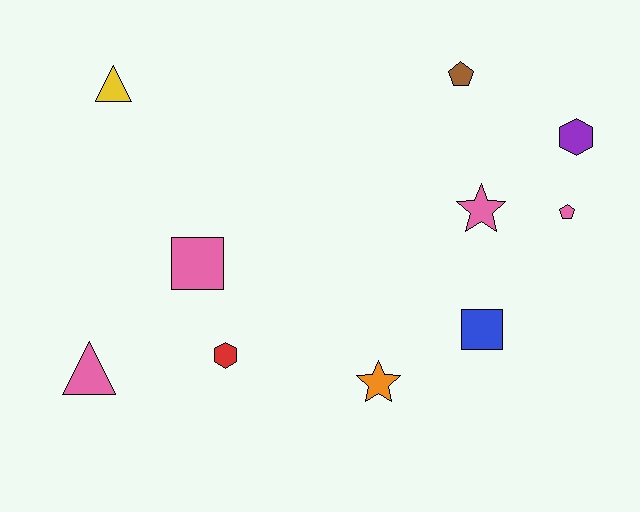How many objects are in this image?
There are 10 objects.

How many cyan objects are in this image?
There are no cyan objects.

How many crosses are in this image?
There are no crosses.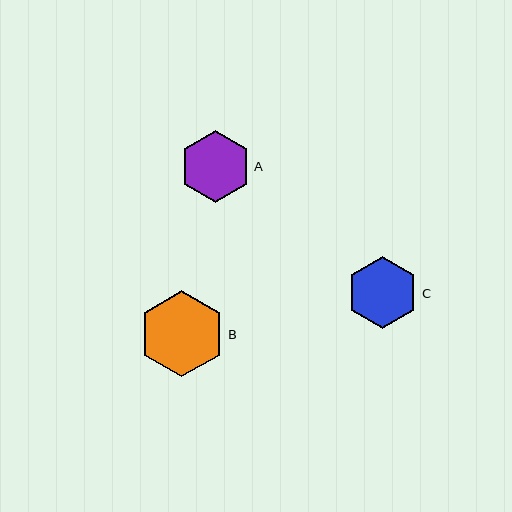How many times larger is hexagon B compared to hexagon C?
Hexagon B is approximately 1.2 times the size of hexagon C.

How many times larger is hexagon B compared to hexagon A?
Hexagon B is approximately 1.2 times the size of hexagon A.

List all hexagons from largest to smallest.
From largest to smallest: B, C, A.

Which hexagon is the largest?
Hexagon B is the largest with a size of approximately 86 pixels.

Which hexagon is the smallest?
Hexagon A is the smallest with a size of approximately 72 pixels.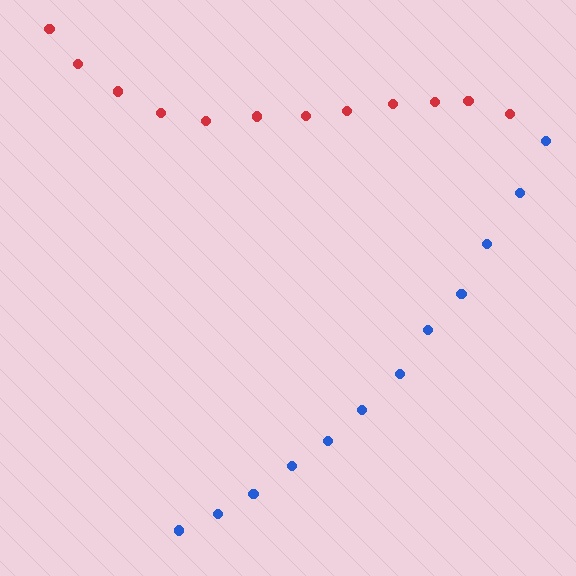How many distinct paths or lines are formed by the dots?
There are 2 distinct paths.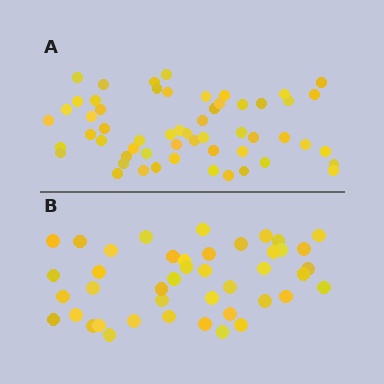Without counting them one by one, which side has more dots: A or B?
Region A (the top region) has more dots.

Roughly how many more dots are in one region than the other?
Region A has approximately 15 more dots than region B.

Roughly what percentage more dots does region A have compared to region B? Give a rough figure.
About 30% more.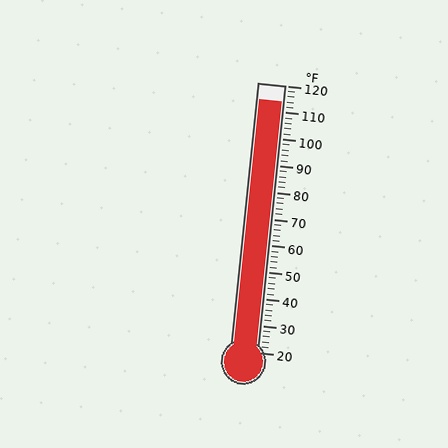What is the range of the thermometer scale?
The thermometer scale ranges from 20°F to 120°F.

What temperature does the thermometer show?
The thermometer shows approximately 114°F.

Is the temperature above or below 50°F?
The temperature is above 50°F.